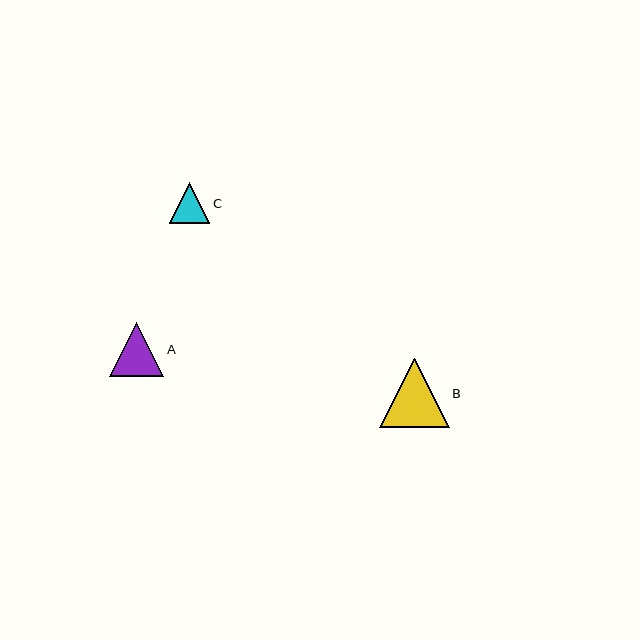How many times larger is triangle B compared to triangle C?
Triangle B is approximately 1.7 times the size of triangle C.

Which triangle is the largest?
Triangle B is the largest with a size of approximately 69 pixels.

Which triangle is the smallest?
Triangle C is the smallest with a size of approximately 41 pixels.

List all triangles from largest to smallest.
From largest to smallest: B, A, C.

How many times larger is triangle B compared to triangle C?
Triangle B is approximately 1.7 times the size of triangle C.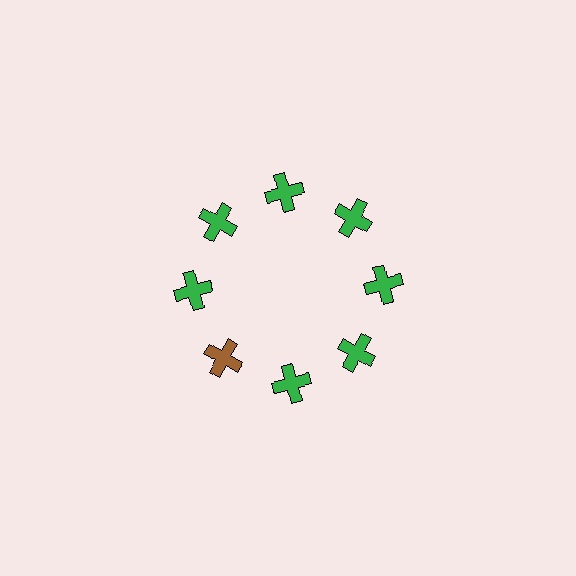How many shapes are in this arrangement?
There are 8 shapes arranged in a ring pattern.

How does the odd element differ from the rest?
It has a different color: brown instead of green.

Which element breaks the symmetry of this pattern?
The brown cross at roughly the 8 o'clock position breaks the symmetry. All other shapes are green crosses.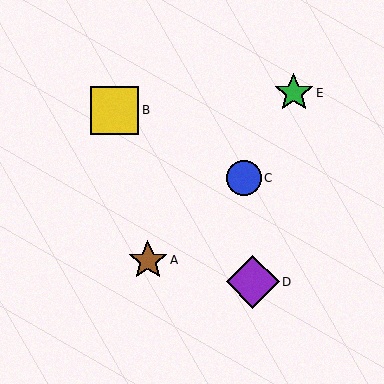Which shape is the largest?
The purple diamond (labeled D) is the largest.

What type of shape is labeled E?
Shape E is a green star.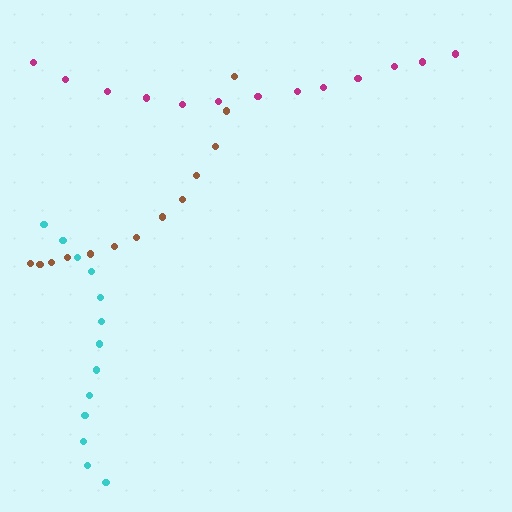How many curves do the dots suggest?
There are 3 distinct paths.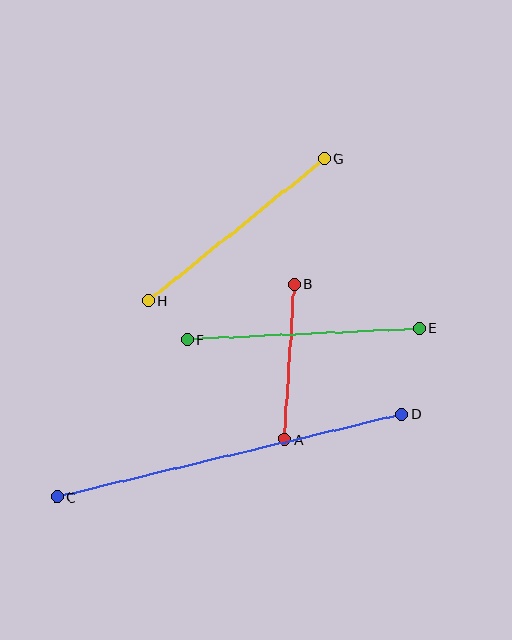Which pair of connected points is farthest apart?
Points C and D are farthest apart.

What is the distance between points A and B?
The distance is approximately 156 pixels.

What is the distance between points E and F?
The distance is approximately 233 pixels.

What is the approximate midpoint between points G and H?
The midpoint is at approximately (236, 230) pixels.